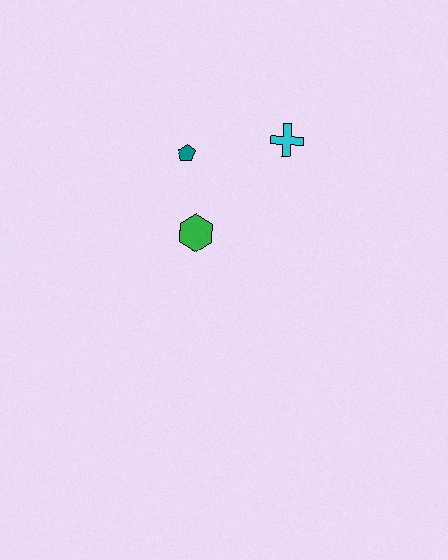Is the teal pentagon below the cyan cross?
Yes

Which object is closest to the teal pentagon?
The green hexagon is closest to the teal pentagon.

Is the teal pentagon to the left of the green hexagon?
Yes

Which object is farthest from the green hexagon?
The cyan cross is farthest from the green hexagon.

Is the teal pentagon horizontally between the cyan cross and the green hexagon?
No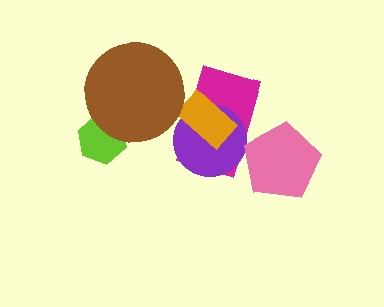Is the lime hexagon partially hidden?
Yes, it is partially covered by another shape.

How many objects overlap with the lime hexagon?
1 object overlaps with the lime hexagon.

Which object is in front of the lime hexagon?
The brown circle is in front of the lime hexagon.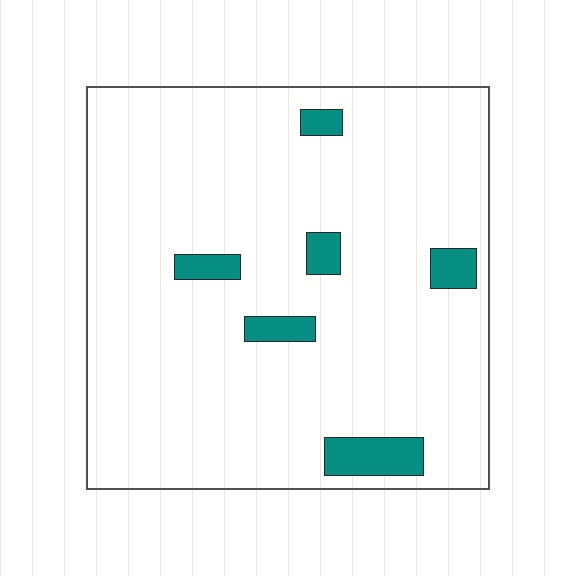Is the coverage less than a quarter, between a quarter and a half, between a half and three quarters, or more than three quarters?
Less than a quarter.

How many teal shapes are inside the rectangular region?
6.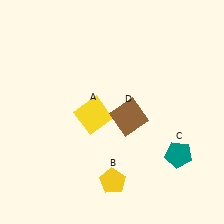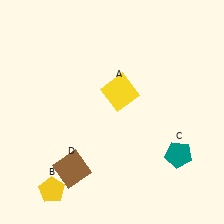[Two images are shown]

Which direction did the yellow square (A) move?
The yellow square (A) moved right.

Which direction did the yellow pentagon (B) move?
The yellow pentagon (B) moved left.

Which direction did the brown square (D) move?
The brown square (D) moved left.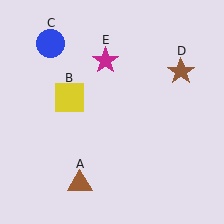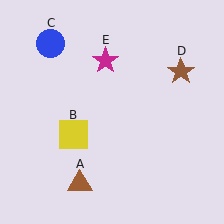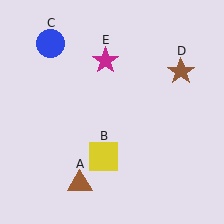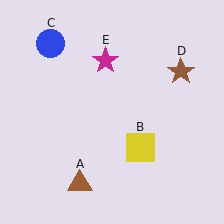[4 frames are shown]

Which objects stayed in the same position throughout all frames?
Brown triangle (object A) and blue circle (object C) and brown star (object D) and magenta star (object E) remained stationary.